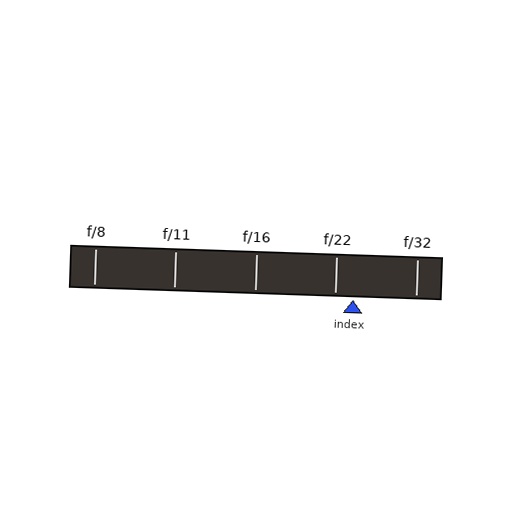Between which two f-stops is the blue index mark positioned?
The index mark is between f/22 and f/32.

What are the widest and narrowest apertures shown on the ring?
The widest aperture shown is f/8 and the narrowest is f/32.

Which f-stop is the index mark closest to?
The index mark is closest to f/22.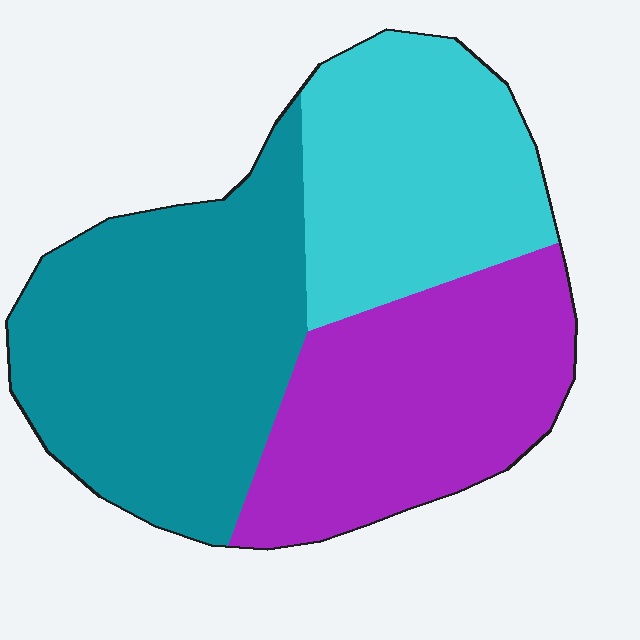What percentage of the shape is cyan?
Cyan takes up about one quarter (1/4) of the shape.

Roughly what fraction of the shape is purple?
Purple covers roughly 30% of the shape.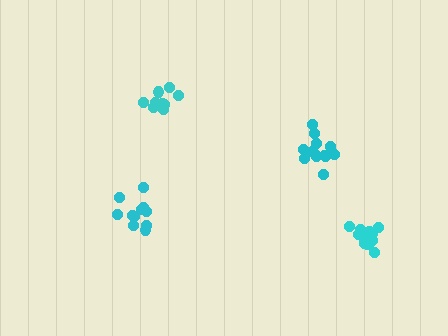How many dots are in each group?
Group 1: 13 dots, Group 2: 9 dots, Group 3: 13 dots, Group 4: 11 dots (46 total).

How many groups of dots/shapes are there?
There are 4 groups.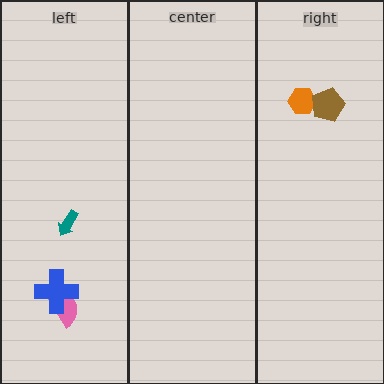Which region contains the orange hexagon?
The right region.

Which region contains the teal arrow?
The left region.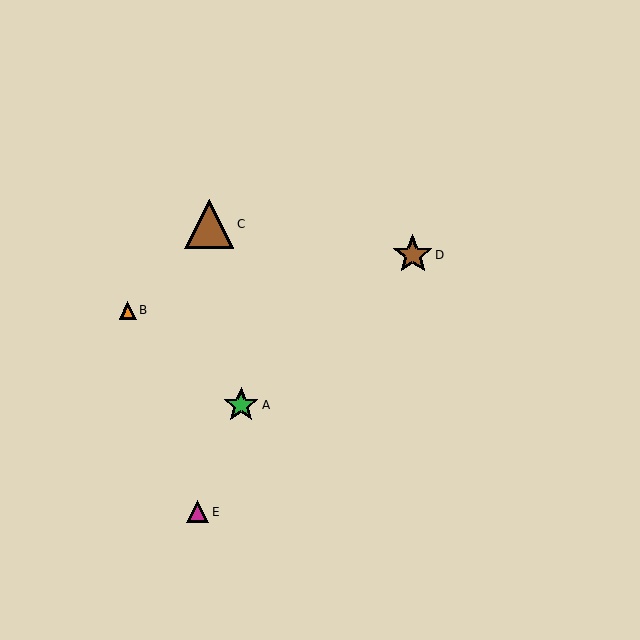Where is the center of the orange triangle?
The center of the orange triangle is at (128, 310).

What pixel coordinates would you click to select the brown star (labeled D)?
Click at (413, 255) to select the brown star D.